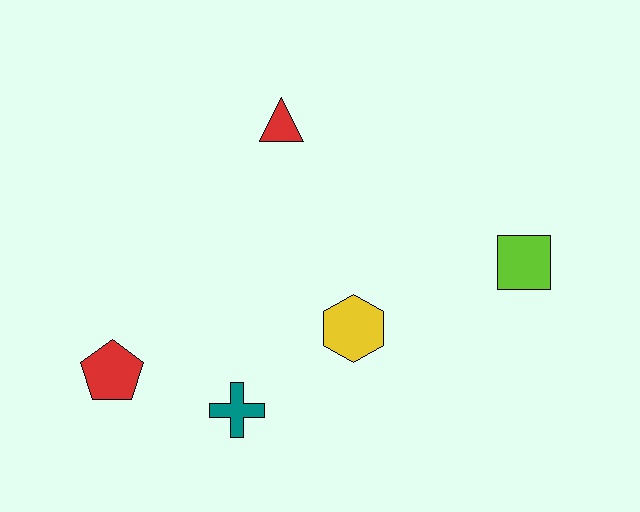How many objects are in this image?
There are 5 objects.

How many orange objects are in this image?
There are no orange objects.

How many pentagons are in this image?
There is 1 pentagon.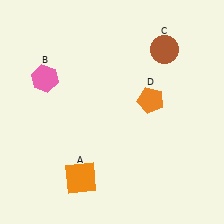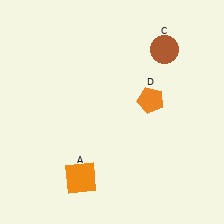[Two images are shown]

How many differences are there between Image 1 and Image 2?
There is 1 difference between the two images.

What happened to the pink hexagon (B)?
The pink hexagon (B) was removed in Image 2. It was in the top-left area of Image 1.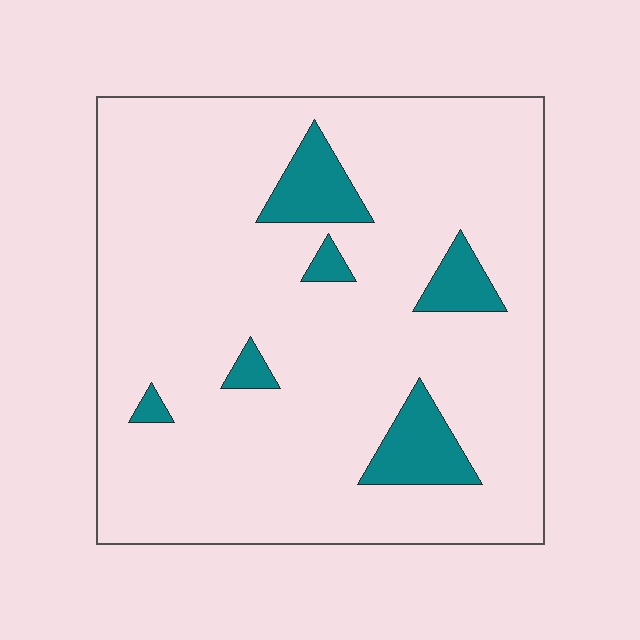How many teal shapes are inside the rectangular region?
6.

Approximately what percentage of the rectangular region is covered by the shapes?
Approximately 10%.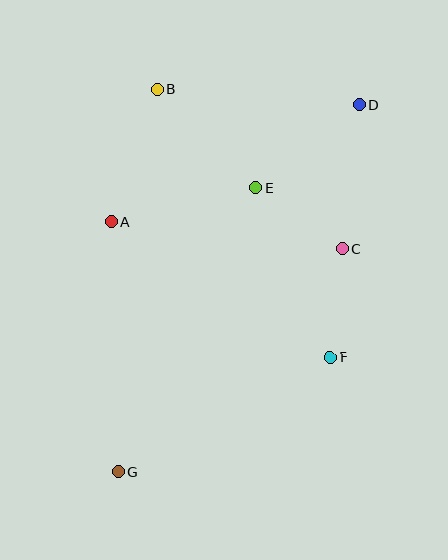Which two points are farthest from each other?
Points D and G are farthest from each other.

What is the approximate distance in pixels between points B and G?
The distance between B and G is approximately 384 pixels.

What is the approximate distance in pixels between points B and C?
The distance between B and C is approximately 245 pixels.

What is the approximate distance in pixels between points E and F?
The distance between E and F is approximately 185 pixels.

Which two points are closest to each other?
Points C and E are closest to each other.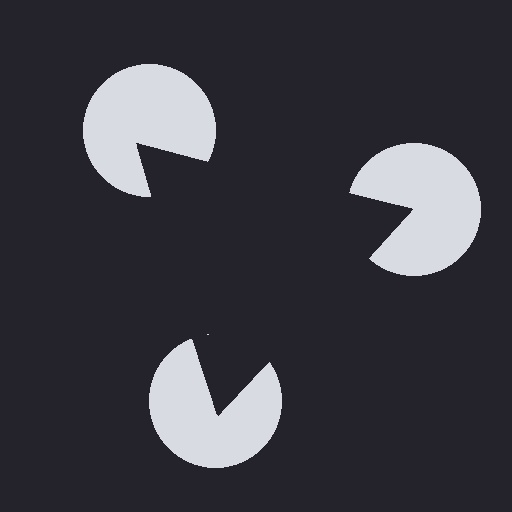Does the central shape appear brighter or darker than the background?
It typically appears slightly darker than the background, even though no actual brightness change is drawn.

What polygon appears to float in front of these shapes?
An illusory triangle — its edges are inferred from the aligned wedge cuts in the pac-man discs, not physically drawn.